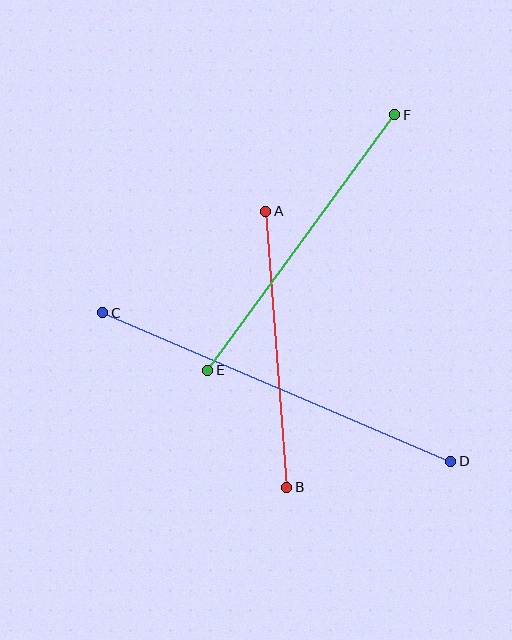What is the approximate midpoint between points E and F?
The midpoint is at approximately (301, 243) pixels.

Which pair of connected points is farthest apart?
Points C and D are farthest apart.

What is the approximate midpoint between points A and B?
The midpoint is at approximately (276, 349) pixels.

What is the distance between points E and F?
The distance is approximately 317 pixels.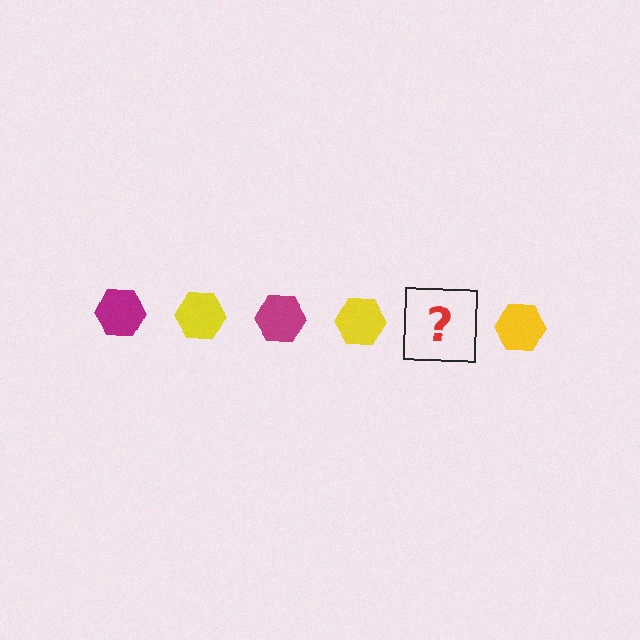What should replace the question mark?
The question mark should be replaced with a magenta hexagon.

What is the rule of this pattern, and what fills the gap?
The rule is that the pattern cycles through magenta, yellow hexagons. The gap should be filled with a magenta hexagon.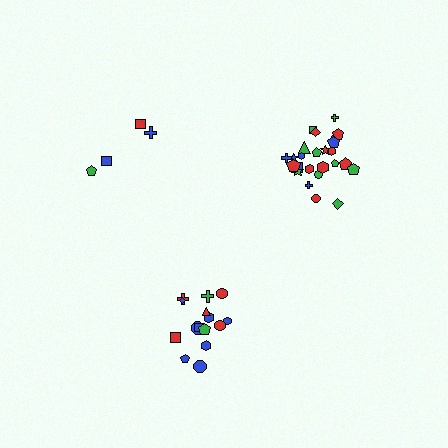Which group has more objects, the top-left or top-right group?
The top-right group.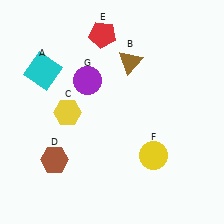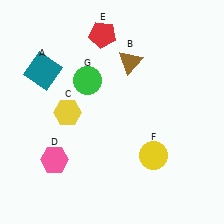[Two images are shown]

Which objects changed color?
A changed from cyan to teal. D changed from brown to pink. G changed from purple to green.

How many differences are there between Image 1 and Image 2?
There are 3 differences between the two images.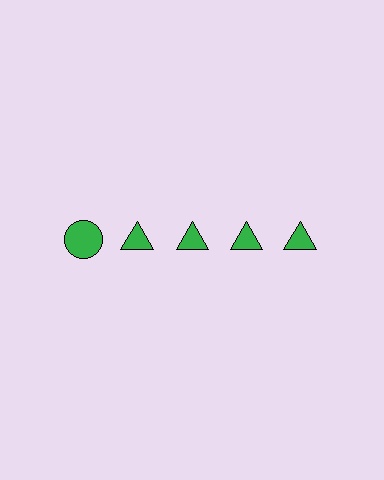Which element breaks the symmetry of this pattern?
The green circle in the top row, leftmost column breaks the symmetry. All other shapes are green triangles.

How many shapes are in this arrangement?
There are 5 shapes arranged in a grid pattern.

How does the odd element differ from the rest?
It has a different shape: circle instead of triangle.